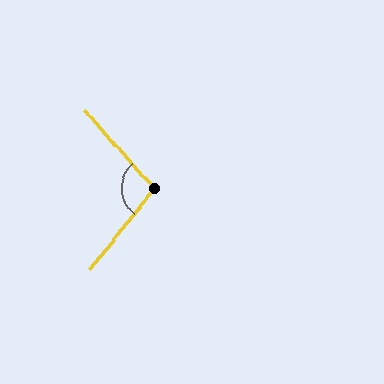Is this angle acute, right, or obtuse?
It is obtuse.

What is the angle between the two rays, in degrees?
Approximately 100 degrees.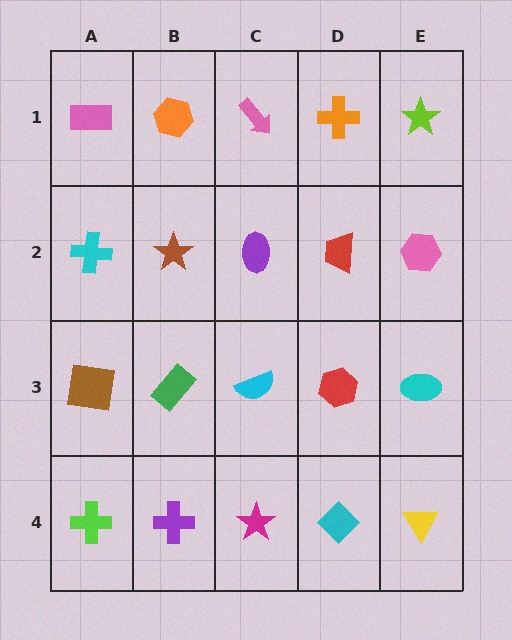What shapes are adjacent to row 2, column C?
A pink arrow (row 1, column C), a cyan semicircle (row 3, column C), a brown star (row 2, column B), a red trapezoid (row 2, column D).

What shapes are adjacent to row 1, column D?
A red trapezoid (row 2, column D), a pink arrow (row 1, column C), a lime star (row 1, column E).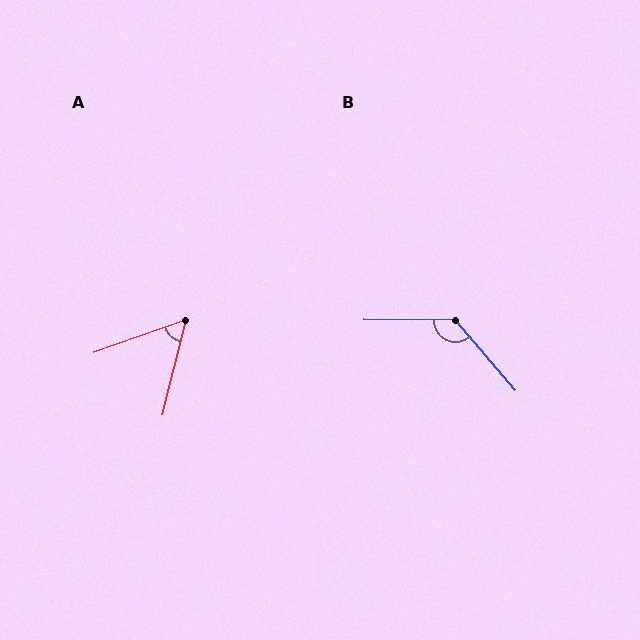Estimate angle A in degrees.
Approximately 56 degrees.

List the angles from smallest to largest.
A (56°), B (131°).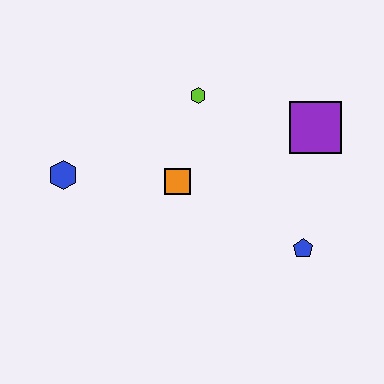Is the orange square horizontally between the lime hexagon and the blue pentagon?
No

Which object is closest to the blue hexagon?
The orange square is closest to the blue hexagon.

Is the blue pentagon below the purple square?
Yes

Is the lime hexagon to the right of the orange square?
Yes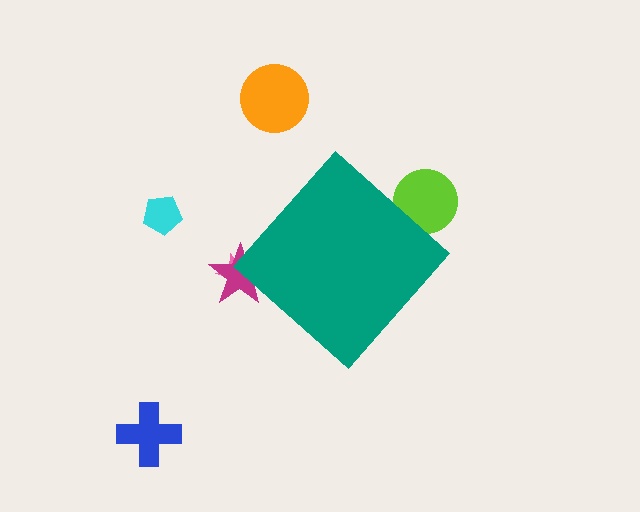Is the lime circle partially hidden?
Yes, the lime circle is partially hidden behind the teal diamond.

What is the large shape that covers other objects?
A teal diamond.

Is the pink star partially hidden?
Yes, the pink star is partially hidden behind the teal diamond.